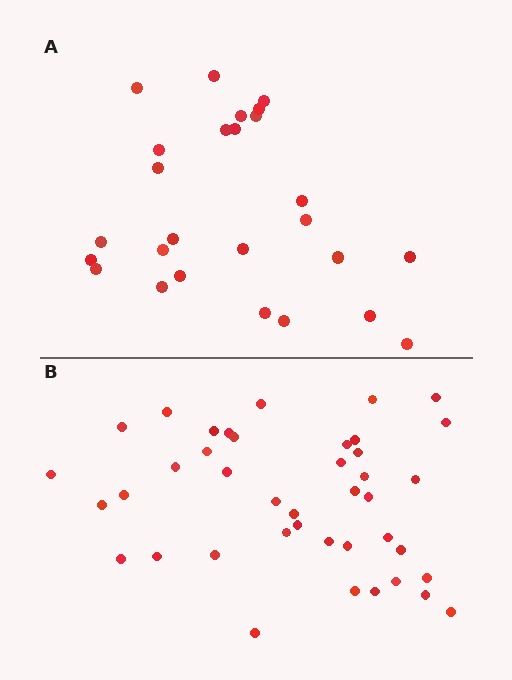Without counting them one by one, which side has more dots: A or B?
Region B (the bottom region) has more dots.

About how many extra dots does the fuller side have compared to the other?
Region B has approximately 15 more dots than region A.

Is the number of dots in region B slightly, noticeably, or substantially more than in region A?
Region B has substantially more. The ratio is roughly 1.6 to 1.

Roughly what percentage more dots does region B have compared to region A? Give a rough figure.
About 60% more.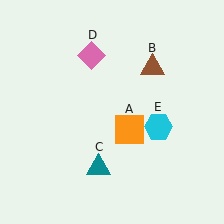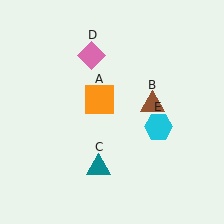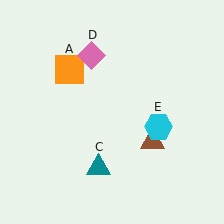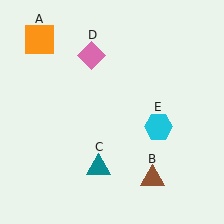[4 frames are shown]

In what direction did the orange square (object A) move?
The orange square (object A) moved up and to the left.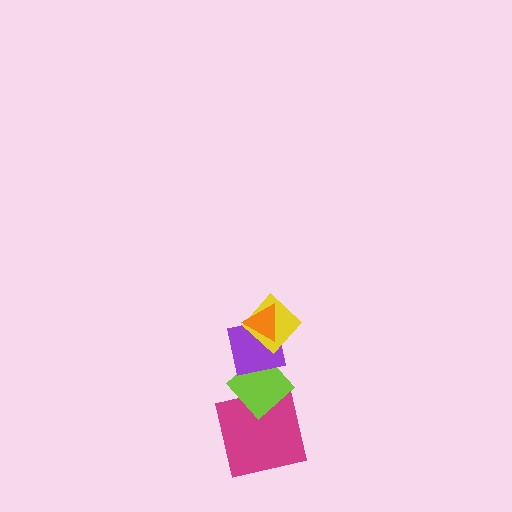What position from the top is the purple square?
The purple square is 3rd from the top.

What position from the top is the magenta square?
The magenta square is 5th from the top.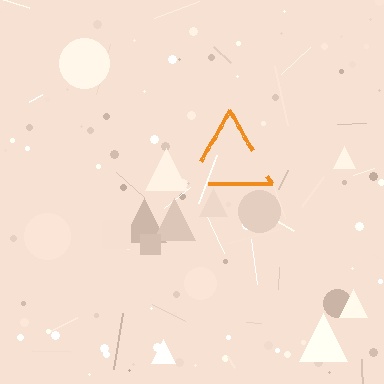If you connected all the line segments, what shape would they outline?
They would outline a triangle.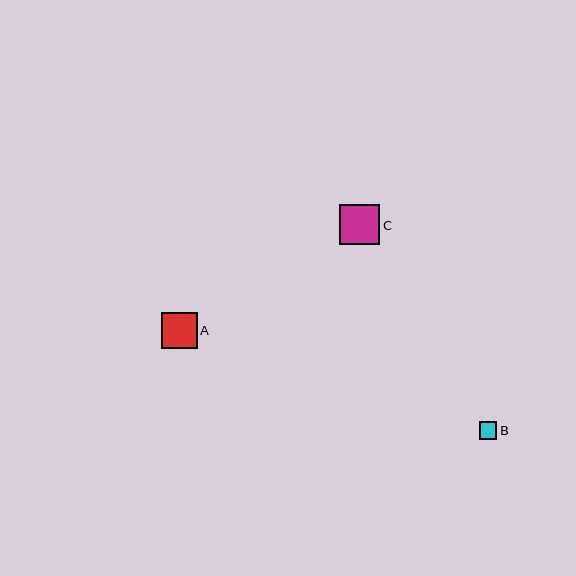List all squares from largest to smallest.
From largest to smallest: C, A, B.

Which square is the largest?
Square C is the largest with a size of approximately 40 pixels.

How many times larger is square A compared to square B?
Square A is approximately 2.0 times the size of square B.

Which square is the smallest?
Square B is the smallest with a size of approximately 18 pixels.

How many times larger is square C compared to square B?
Square C is approximately 2.3 times the size of square B.